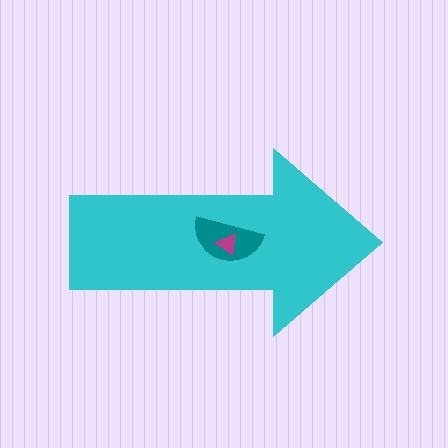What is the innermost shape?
The magenta triangle.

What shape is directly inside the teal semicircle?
The magenta triangle.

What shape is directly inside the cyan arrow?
The teal semicircle.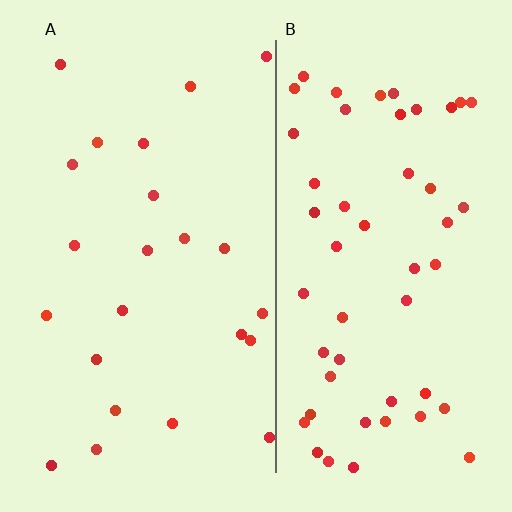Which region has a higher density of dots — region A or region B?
B (the right).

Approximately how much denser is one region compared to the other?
Approximately 2.2× — region B over region A.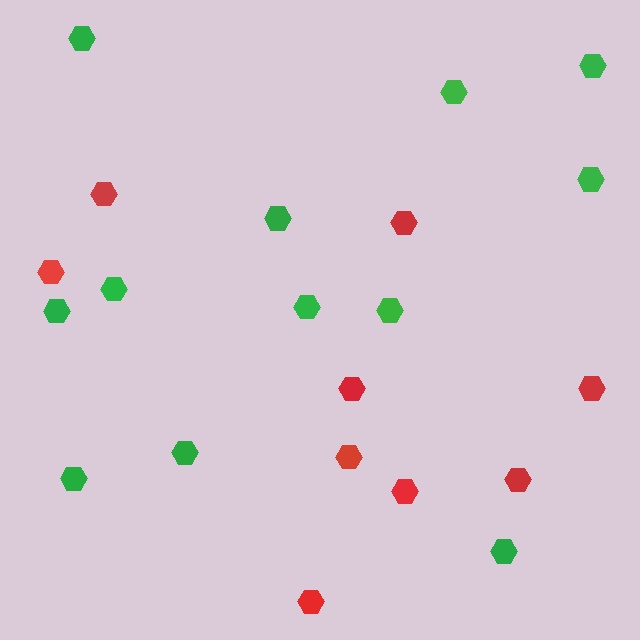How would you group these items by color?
There are 2 groups: one group of red hexagons (9) and one group of green hexagons (12).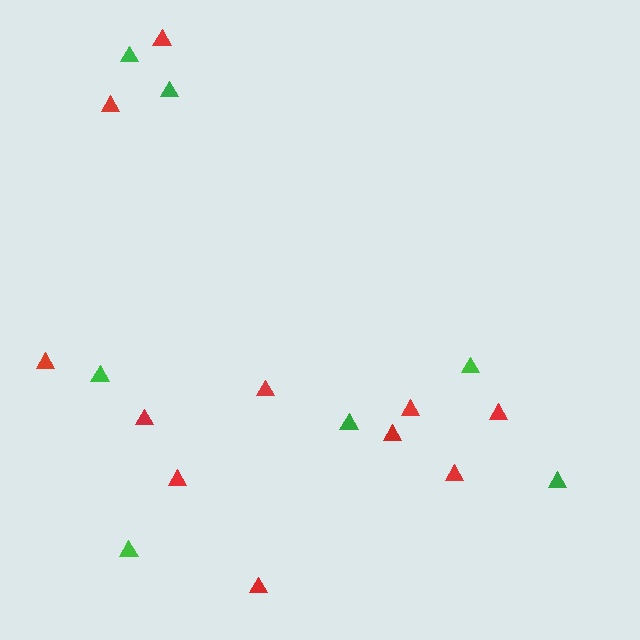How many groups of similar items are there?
There are 2 groups: one group of red triangles (11) and one group of green triangles (7).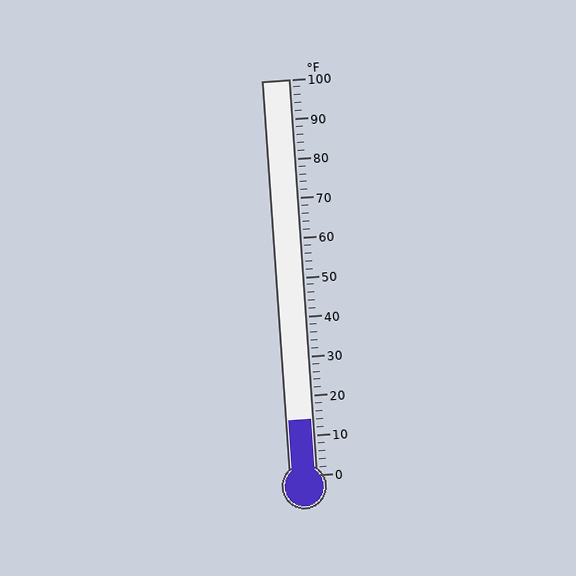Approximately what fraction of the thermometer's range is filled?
The thermometer is filled to approximately 15% of its range.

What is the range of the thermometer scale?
The thermometer scale ranges from 0°F to 100°F.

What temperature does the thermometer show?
The thermometer shows approximately 14°F.